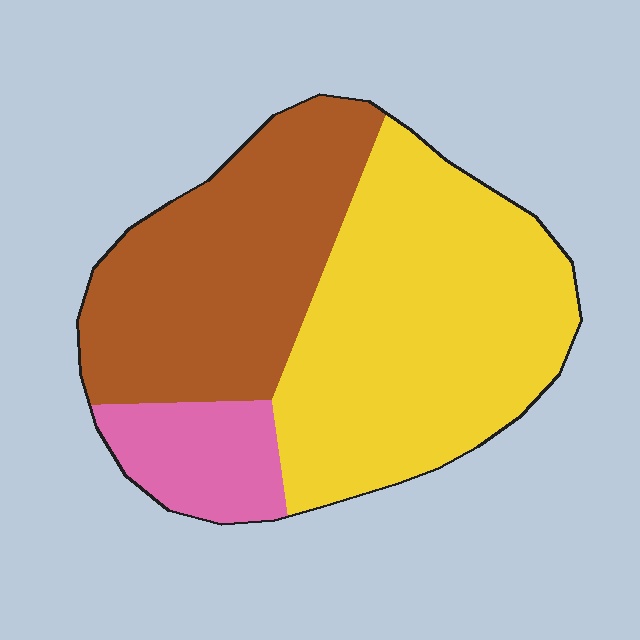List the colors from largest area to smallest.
From largest to smallest: yellow, brown, pink.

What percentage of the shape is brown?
Brown covers 38% of the shape.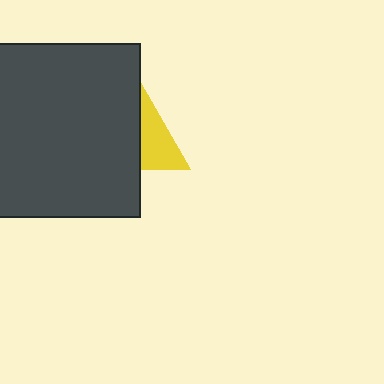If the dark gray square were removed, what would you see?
You would see the complete yellow triangle.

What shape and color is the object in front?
The object in front is a dark gray square.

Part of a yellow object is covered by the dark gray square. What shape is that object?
It is a triangle.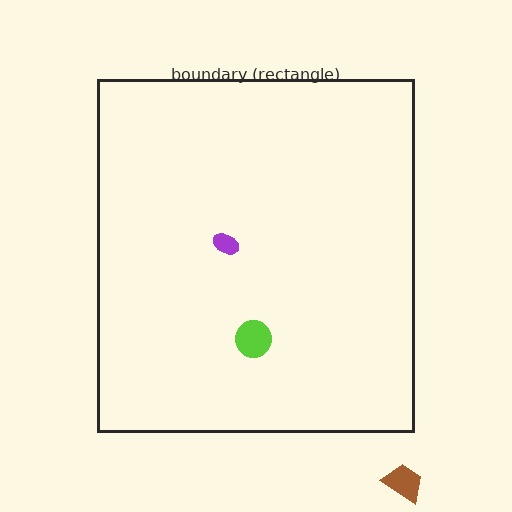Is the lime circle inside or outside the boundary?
Inside.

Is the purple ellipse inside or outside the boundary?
Inside.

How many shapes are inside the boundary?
2 inside, 1 outside.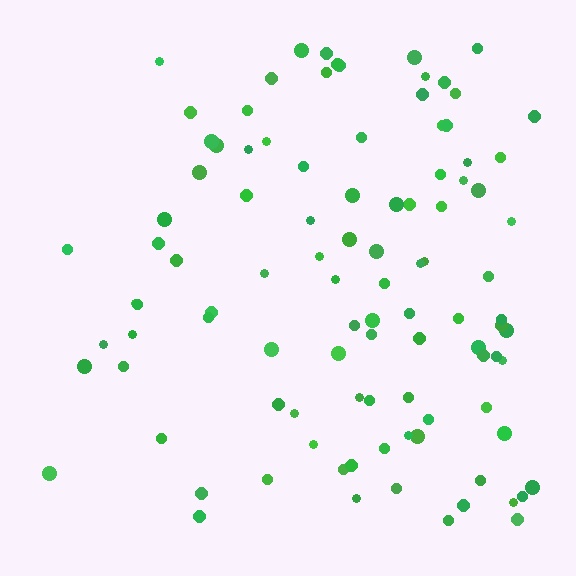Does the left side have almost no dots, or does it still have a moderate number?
Still a moderate number, just noticeably fewer than the right.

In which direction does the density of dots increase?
From left to right, with the right side densest.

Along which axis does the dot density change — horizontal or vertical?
Horizontal.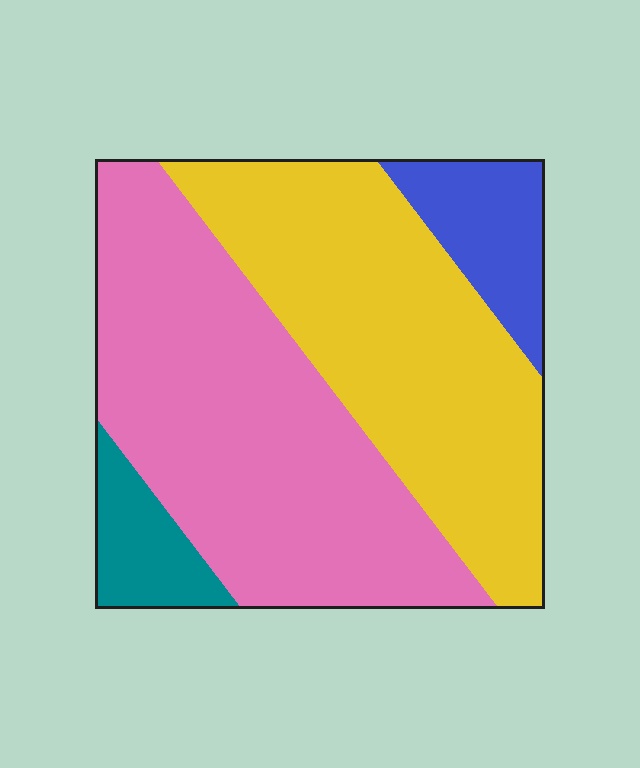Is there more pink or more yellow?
Pink.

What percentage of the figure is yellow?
Yellow covers roughly 40% of the figure.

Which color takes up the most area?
Pink, at roughly 45%.